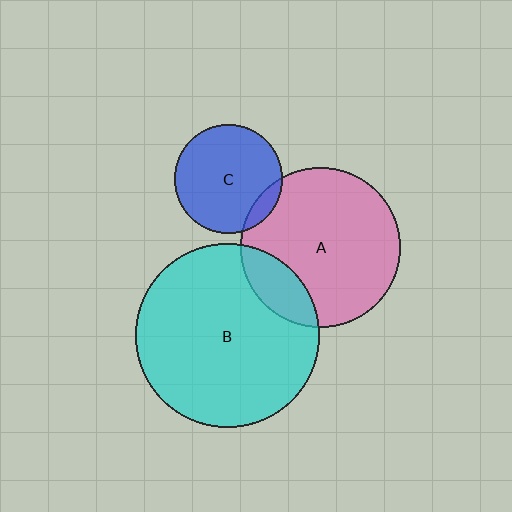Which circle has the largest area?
Circle B (cyan).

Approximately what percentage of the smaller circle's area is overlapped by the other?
Approximately 15%.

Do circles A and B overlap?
Yes.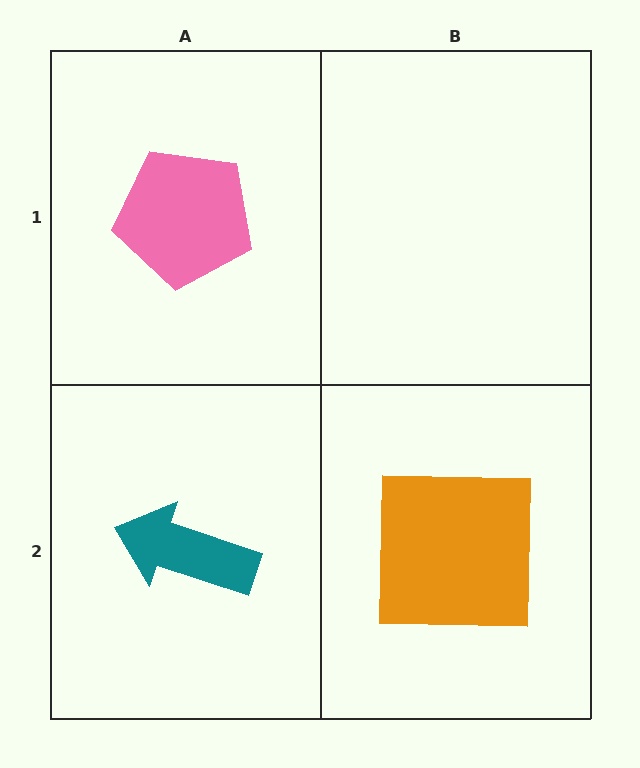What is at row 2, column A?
A teal arrow.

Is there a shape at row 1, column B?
No, that cell is empty.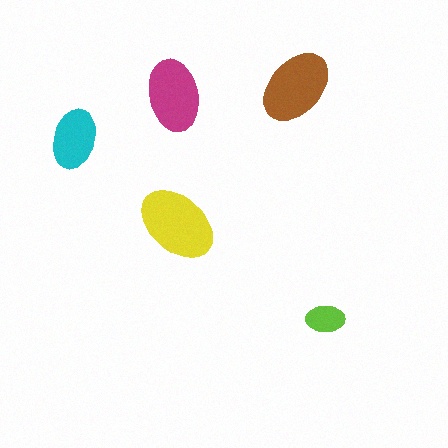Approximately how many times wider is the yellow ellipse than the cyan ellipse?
About 1.5 times wider.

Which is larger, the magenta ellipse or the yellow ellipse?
The yellow one.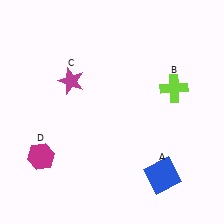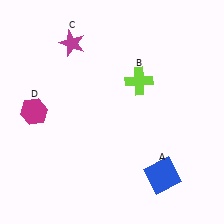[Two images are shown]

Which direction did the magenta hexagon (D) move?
The magenta hexagon (D) moved up.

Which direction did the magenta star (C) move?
The magenta star (C) moved up.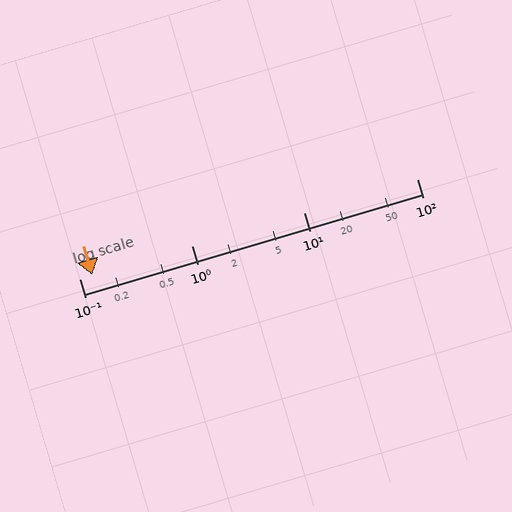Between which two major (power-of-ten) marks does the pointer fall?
The pointer is between 0.1 and 1.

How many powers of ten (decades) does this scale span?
The scale spans 3 decades, from 0.1 to 100.